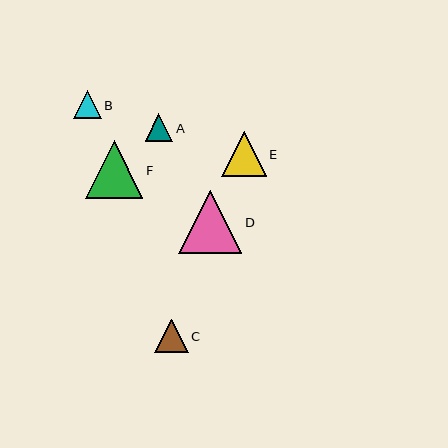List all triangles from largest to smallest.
From largest to smallest: D, F, E, C, A, B.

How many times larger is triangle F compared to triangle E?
Triangle F is approximately 1.3 times the size of triangle E.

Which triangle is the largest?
Triangle D is the largest with a size of approximately 63 pixels.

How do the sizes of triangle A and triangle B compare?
Triangle A and triangle B are approximately the same size.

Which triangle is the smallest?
Triangle B is the smallest with a size of approximately 28 pixels.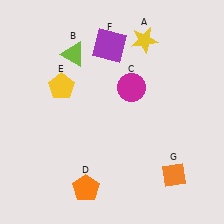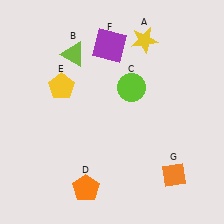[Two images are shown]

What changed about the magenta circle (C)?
In Image 1, C is magenta. In Image 2, it changed to lime.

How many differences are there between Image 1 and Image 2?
There is 1 difference between the two images.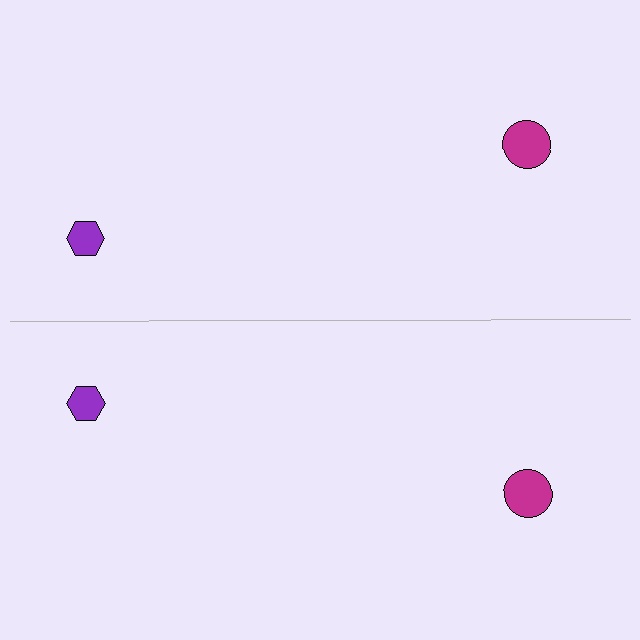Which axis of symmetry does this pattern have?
The pattern has a horizontal axis of symmetry running through the center of the image.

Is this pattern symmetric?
Yes, this pattern has bilateral (reflection) symmetry.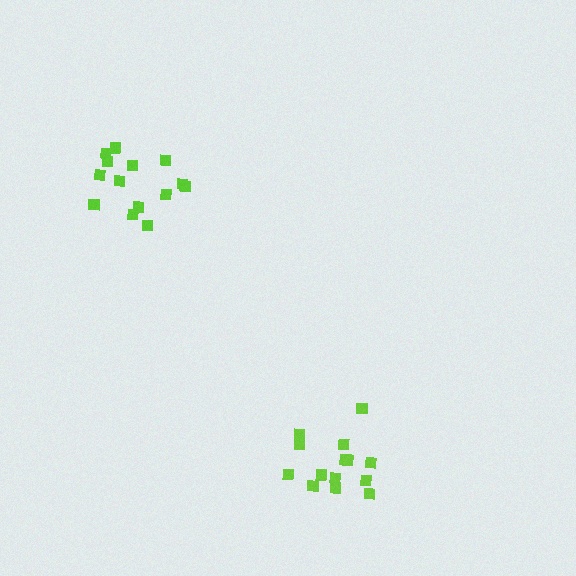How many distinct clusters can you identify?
There are 2 distinct clusters.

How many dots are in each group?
Group 1: 14 dots, Group 2: 14 dots (28 total).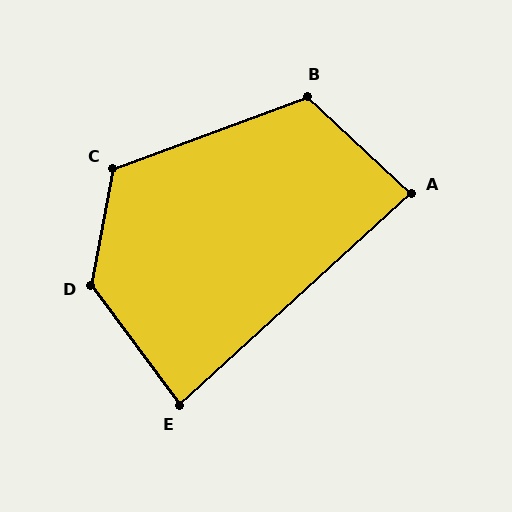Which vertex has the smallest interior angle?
E, at approximately 84 degrees.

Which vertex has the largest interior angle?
D, at approximately 133 degrees.